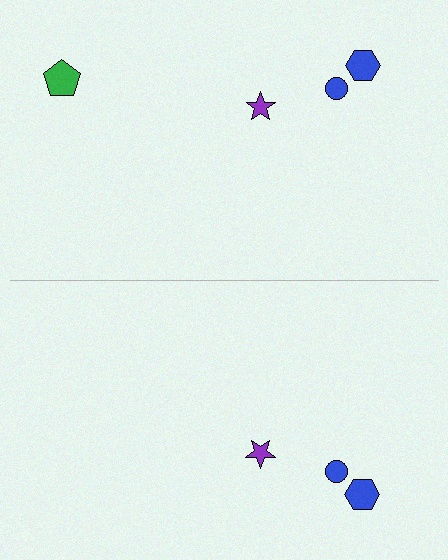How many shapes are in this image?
There are 7 shapes in this image.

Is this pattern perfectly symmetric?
No, the pattern is not perfectly symmetric. A green pentagon is missing from the bottom side.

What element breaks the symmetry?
A green pentagon is missing from the bottom side.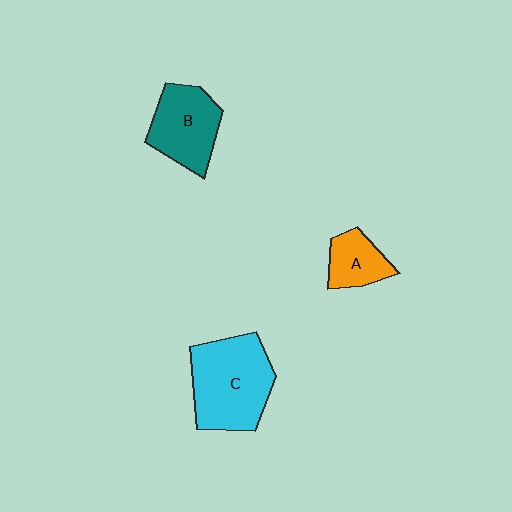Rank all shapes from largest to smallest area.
From largest to smallest: C (cyan), B (teal), A (orange).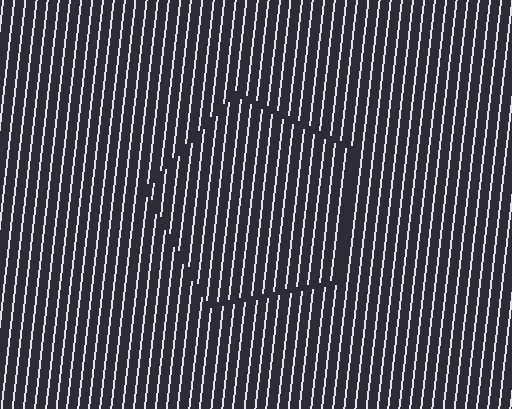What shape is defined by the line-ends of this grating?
An illusory pentagon. The interior of the shape contains the same grating, shifted by half a period — the contour is defined by the phase discontinuity where line-ends from the inner and outer gratings abut.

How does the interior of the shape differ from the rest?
The interior of the shape contains the same grating, shifted by half a period — the contour is defined by the phase discontinuity where line-ends from the inner and outer gratings abut.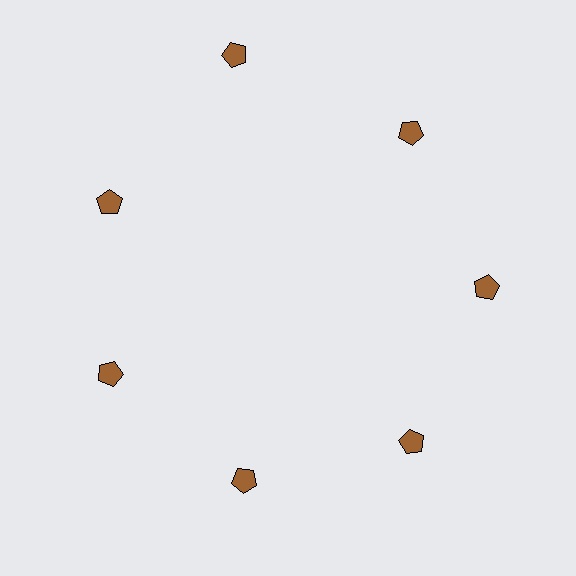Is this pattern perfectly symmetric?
No. The 7 brown pentagons are arranged in a ring, but one element near the 12 o'clock position is pushed outward from the center, breaking the 7-fold rotational symmetry.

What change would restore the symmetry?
The symmetry would be restored by moving it inward, back onto the ring so that all 7 pentagons sit at equal angles and equal distance from the center.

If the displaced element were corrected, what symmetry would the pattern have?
It would have 7-fold rotational symmetry — the pattern would map onto itself every 51 degrees.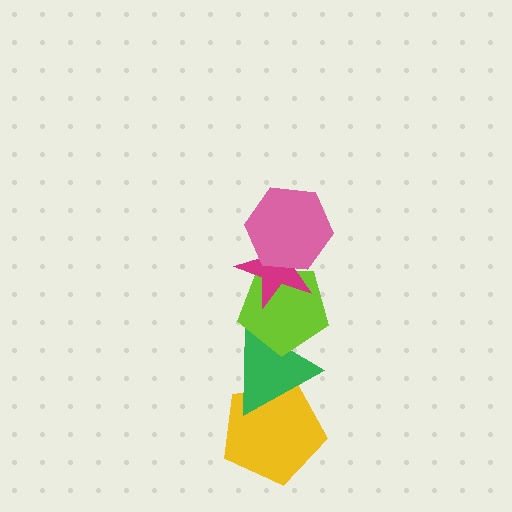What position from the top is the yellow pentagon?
The yellow pentagon is 5th from the top.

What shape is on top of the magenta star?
The pink hexagon is on top of the magenta star.